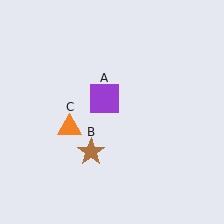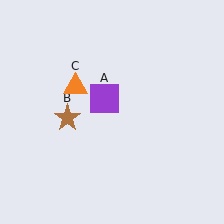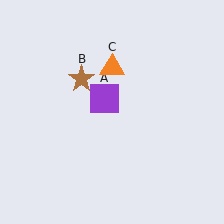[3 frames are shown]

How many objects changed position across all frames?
2 objects changed position: brown star (object B), orange triangle (object C).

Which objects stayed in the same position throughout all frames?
Purple square (object A) remained stationary.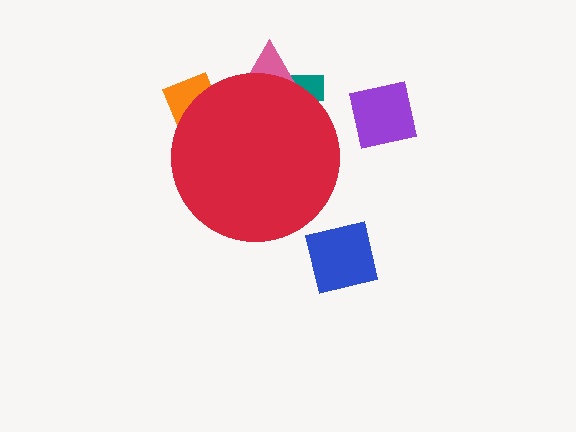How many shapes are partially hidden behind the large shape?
3 shapes are partially hidden.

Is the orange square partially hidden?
Yes, the orange square is partially hidden behind the red circle.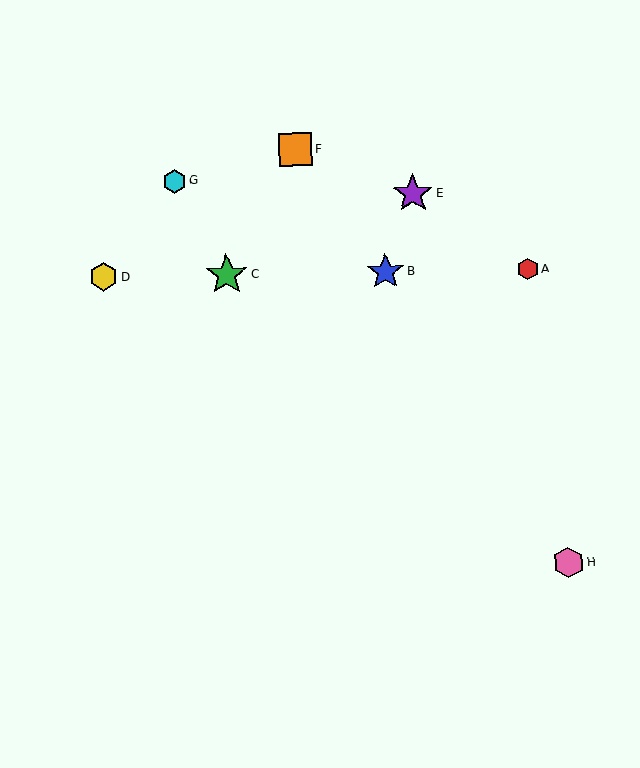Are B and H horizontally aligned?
No, B is at y≈272 and H is at y≈563.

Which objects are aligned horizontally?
Objects A, B, C, D are aligned horizontally.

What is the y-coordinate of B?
Object B is at y≈272.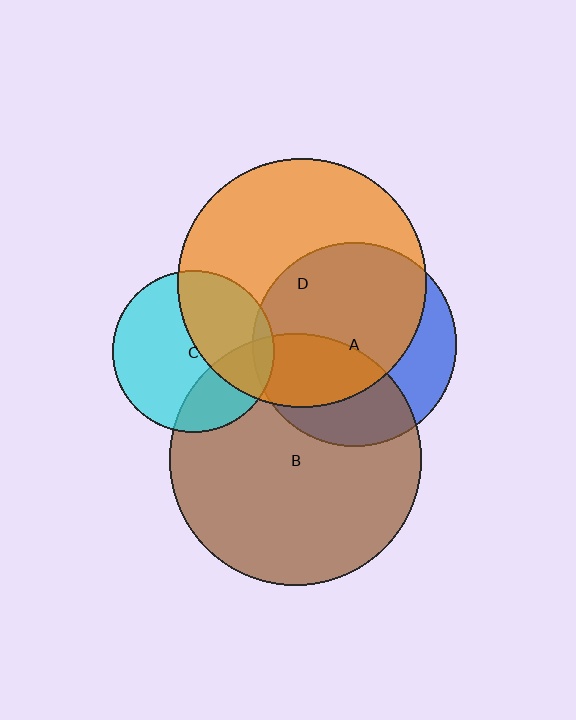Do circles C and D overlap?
Yes.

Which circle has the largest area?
Circle B (brown).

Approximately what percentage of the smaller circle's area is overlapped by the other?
Approximately 40%.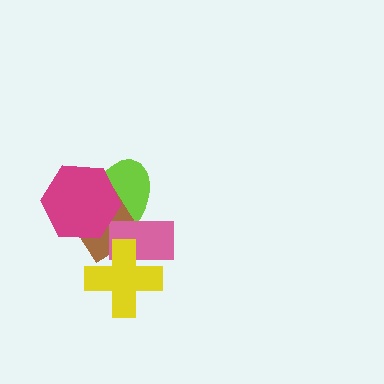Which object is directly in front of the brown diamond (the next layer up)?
The pink rectangle is directly in front of the brown diamond.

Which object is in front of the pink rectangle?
The yellow cross is in front of the pink rectangle.